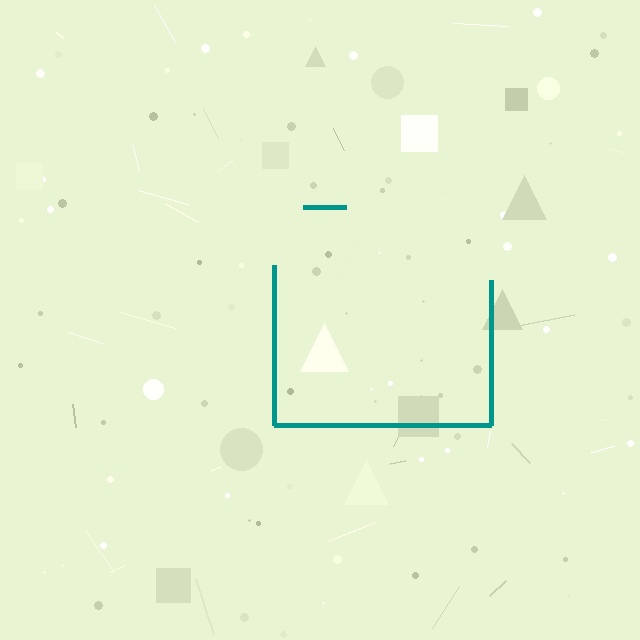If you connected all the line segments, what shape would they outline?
They would outline a square.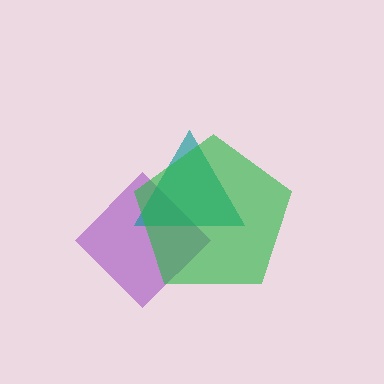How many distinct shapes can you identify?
There are 3 distinct shapes: a purple diamond, a teal triangle, a green pentagon.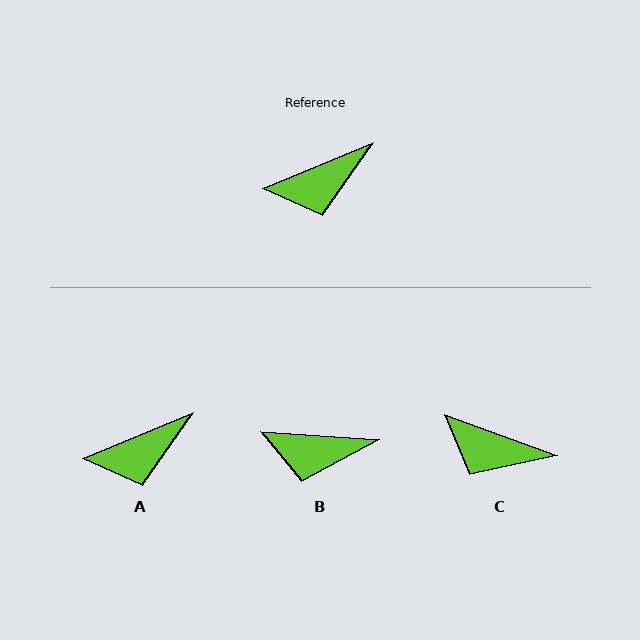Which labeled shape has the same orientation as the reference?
A.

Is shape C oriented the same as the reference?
No, it is off by about 42 degrees.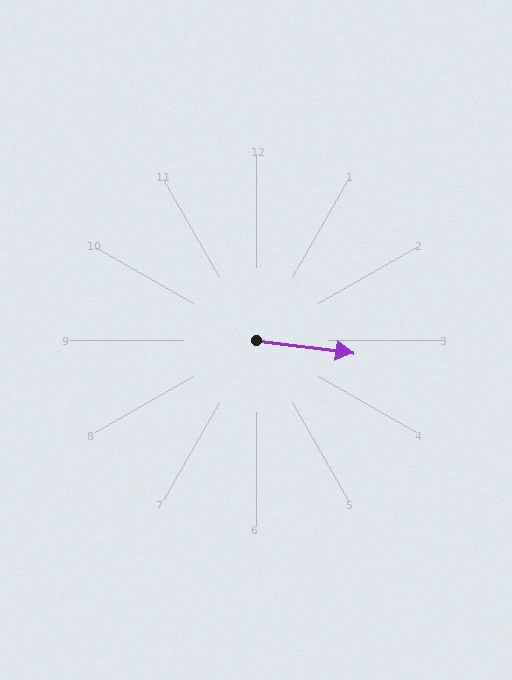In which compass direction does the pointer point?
East.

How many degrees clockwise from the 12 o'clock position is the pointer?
Approximately 97 degrees.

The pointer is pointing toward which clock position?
Roughly 3 o'clock.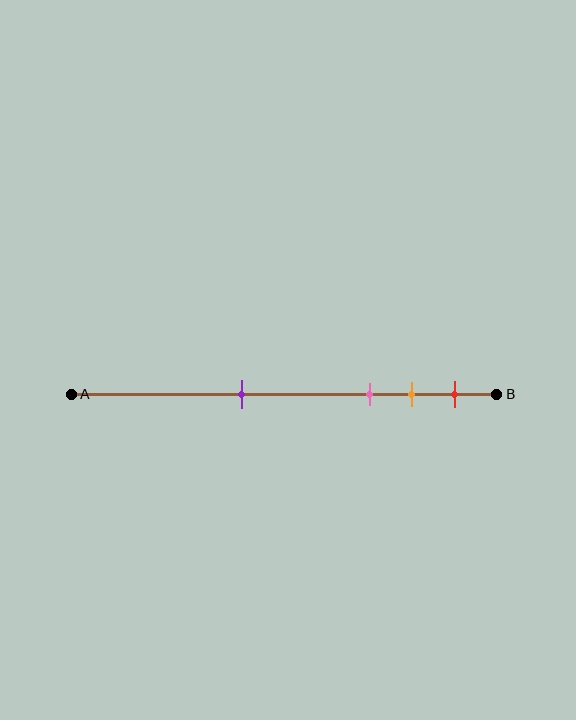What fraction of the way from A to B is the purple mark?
The purple mark is approximately 40% (0.4) of the way from A to B.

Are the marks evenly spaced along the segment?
No, the marks are not evenly spaced.